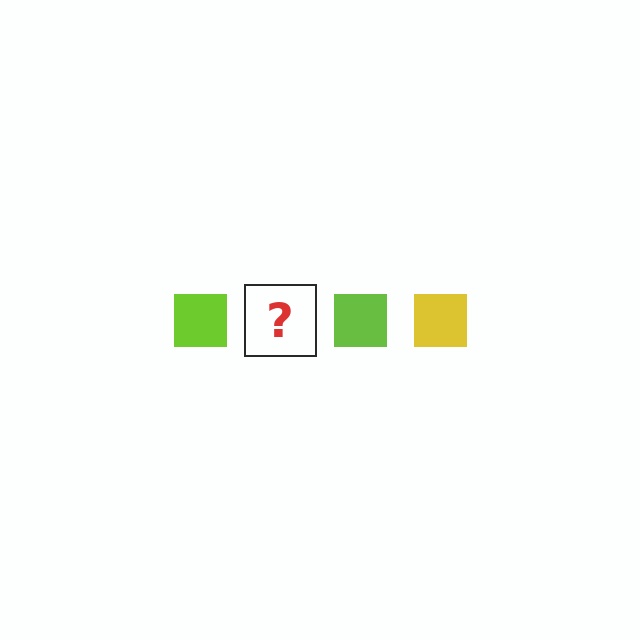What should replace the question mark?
The question mark should be replaced with a yellow square.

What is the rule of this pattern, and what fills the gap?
The rule is that the pattern cycles through lime, yellow squares. The gap should be filled with a yellow square.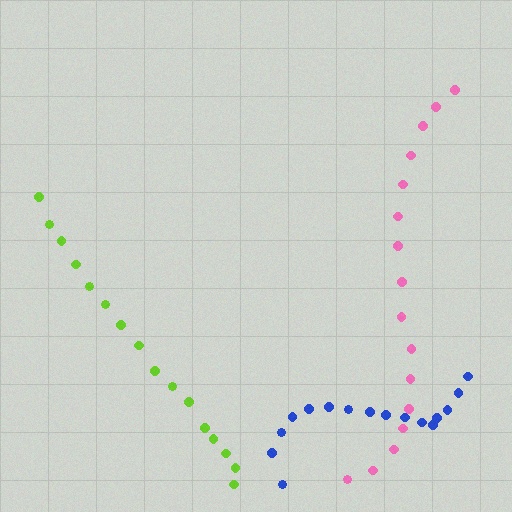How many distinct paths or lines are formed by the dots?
There are 3 distinct paths.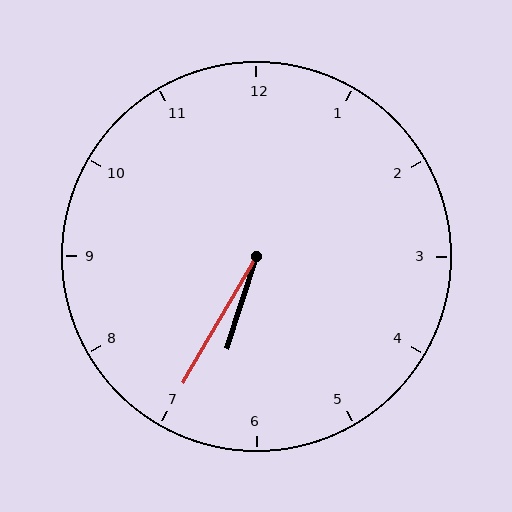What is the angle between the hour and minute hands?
Approximately 12 degrees.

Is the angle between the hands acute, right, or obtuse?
It is acute.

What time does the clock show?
6:35.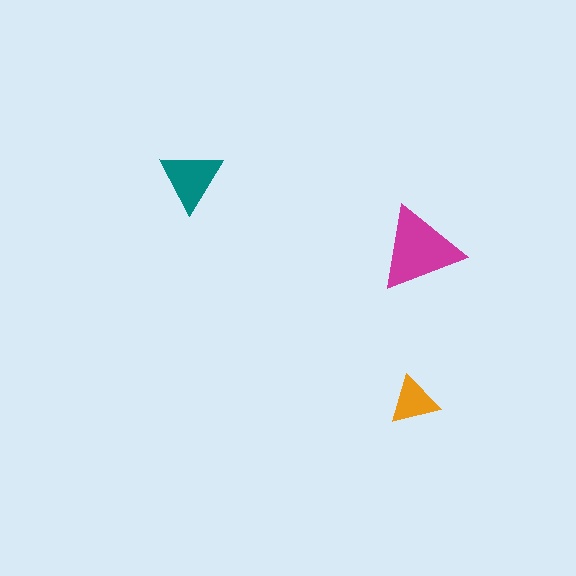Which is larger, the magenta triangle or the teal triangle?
The magenta one.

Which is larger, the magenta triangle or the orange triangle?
The magenta one.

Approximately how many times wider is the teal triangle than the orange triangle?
About 1.5 times wider.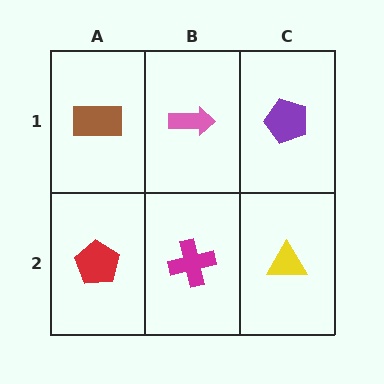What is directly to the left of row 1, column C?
A pink arrow.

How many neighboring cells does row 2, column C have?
2.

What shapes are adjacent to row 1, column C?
A yellow triangle (row 2, column C), a pink arrow (row 1, column B).